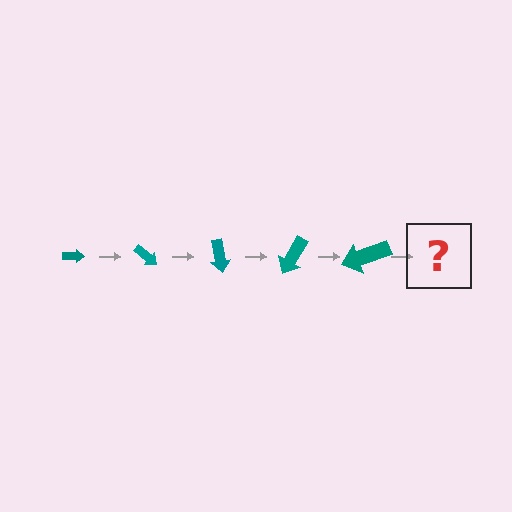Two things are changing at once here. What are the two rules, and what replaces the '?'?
The two rules are that the arrow grows larger each step and it rotates 40 degrees each step. The '?' should be an arrow, larger than the previous one and rotated 200 degrees from the start.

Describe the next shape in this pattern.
It should be an arrow, larger than the previous one and rotated 200 degrees from the start.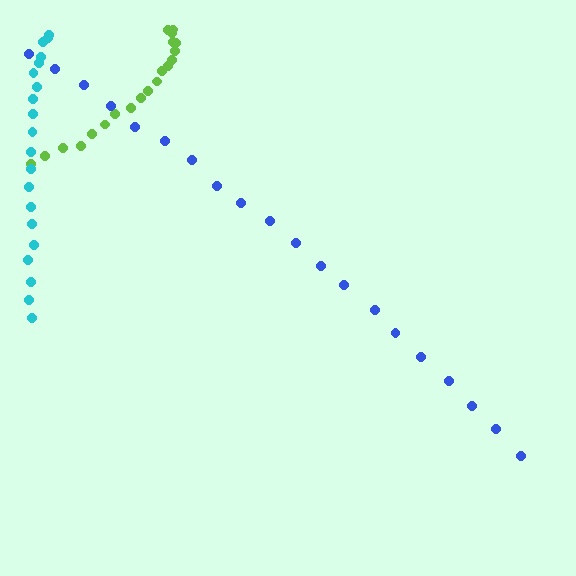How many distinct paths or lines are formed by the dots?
There are 3 distinct paths.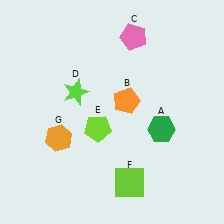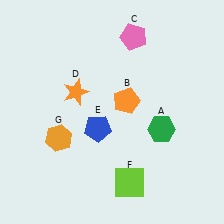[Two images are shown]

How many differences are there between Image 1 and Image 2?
There are 2 differences between the two images.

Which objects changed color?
D changed from lime to orange. E changed from lime to blue.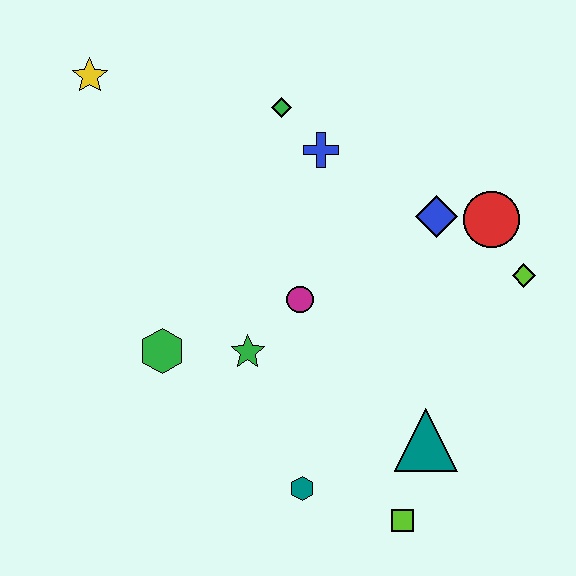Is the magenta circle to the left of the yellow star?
No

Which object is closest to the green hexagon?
The green star is closest to the green hexagon.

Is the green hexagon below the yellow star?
Yes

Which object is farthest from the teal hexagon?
The yellow star is farthest from the teal hexagon.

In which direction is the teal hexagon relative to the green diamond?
The teal hexagon is below the green diamond.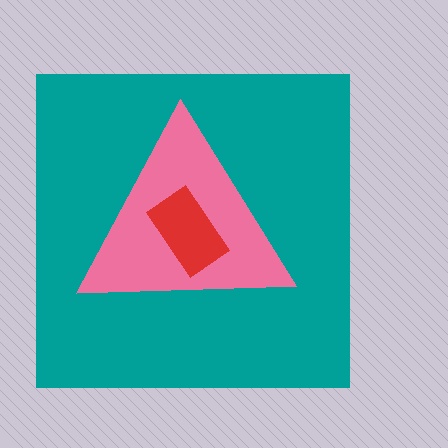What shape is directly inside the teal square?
The pink triangle.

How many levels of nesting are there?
3.